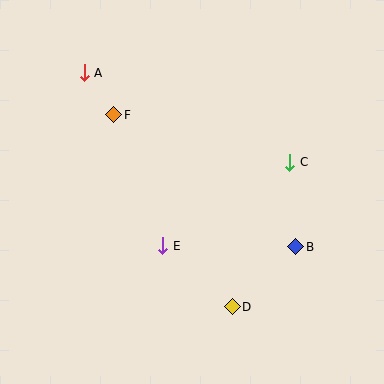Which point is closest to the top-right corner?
Point C is closest to the top-right corner.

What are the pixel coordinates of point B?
Point B is at (296, 247).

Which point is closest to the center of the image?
Point E at (163, 246) is closest to the center.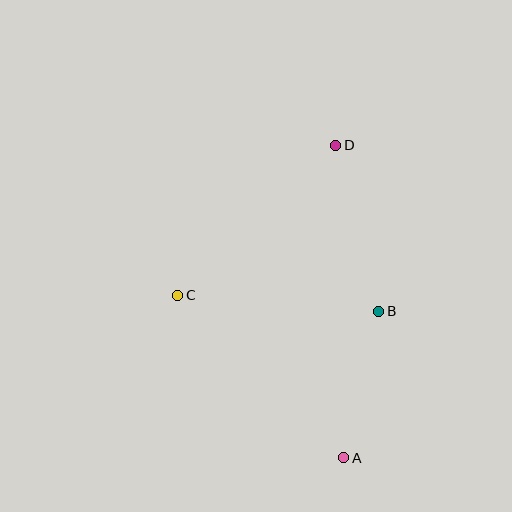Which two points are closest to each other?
Points A and B are closest to each other.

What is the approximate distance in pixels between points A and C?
The distance between A and C is approximately 232 pixels.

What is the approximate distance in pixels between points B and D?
The distance between B and D is approximately 171 pixels.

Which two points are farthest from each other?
Points A and D are farthest from each other.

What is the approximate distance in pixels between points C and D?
The distance between C and D is approximately 218 pixels.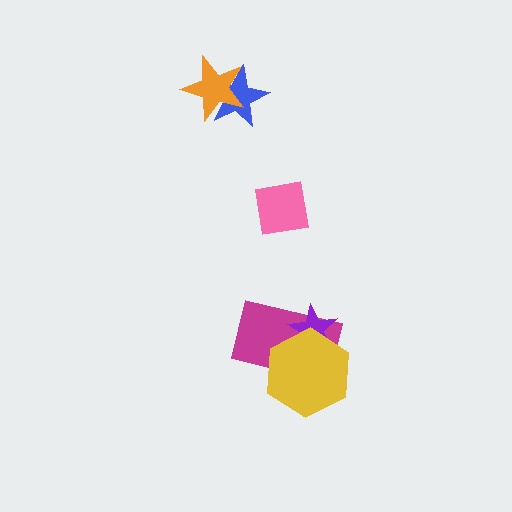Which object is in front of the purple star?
The yellow hexagon is in front of the purple star.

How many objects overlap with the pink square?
0 objects overlap with the pink square.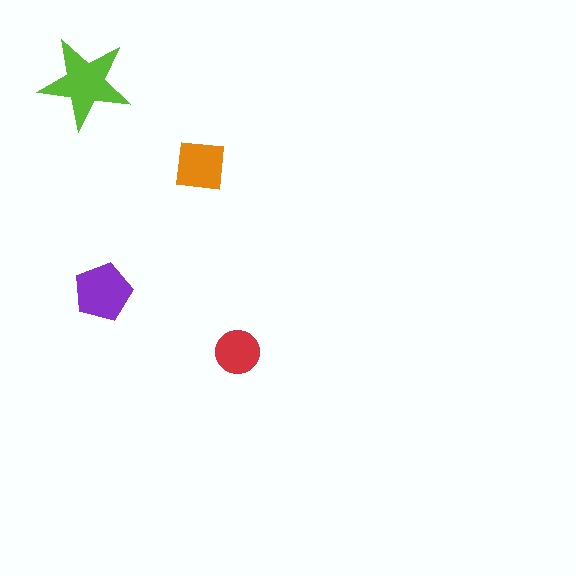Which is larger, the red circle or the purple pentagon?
The purple pentagon.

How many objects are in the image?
There are 4 objects in the image.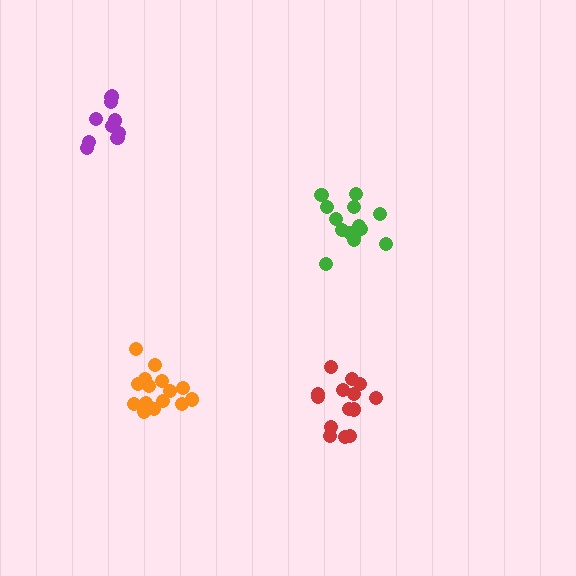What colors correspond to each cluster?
The clusters are colored: green, red, orange, purple.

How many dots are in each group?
Group 1: 14 dots, Group 2: 14 dots, Group 3: 15 dots, Group 4: 10 dots (53 total).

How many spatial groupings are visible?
There are 4 spatial groupings.